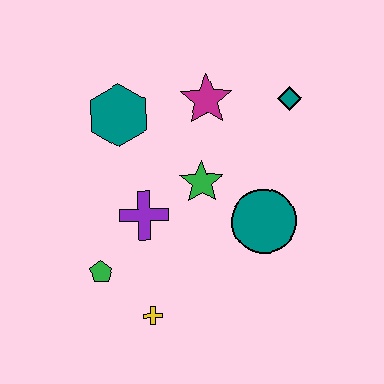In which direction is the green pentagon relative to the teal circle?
The green pentagon is to the left of the teal circle.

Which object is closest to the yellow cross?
The green pentagon is closest to the yellow cross.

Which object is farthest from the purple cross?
The teal diamond is farthest from the purple cross.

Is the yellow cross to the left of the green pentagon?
No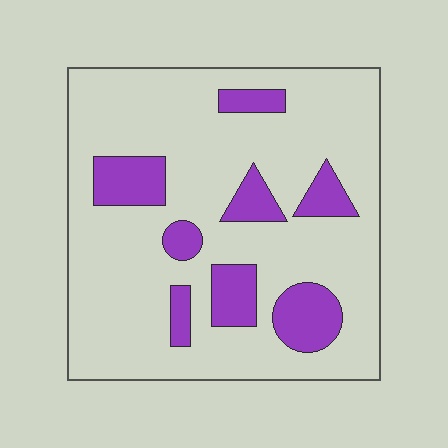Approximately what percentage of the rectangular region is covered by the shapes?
Approximately 20%.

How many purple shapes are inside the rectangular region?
8.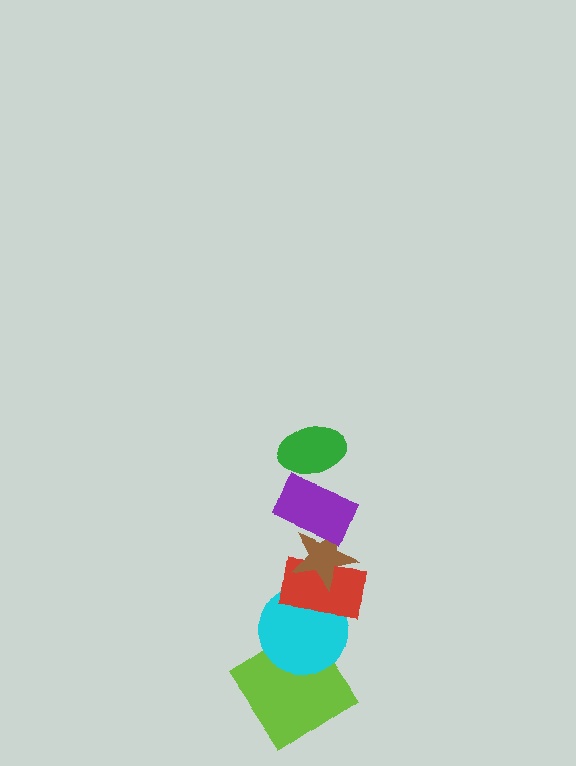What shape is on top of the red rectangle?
The brown star is on top of the red rectangle.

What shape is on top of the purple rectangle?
The green ellipse is on top of the purple rectangle.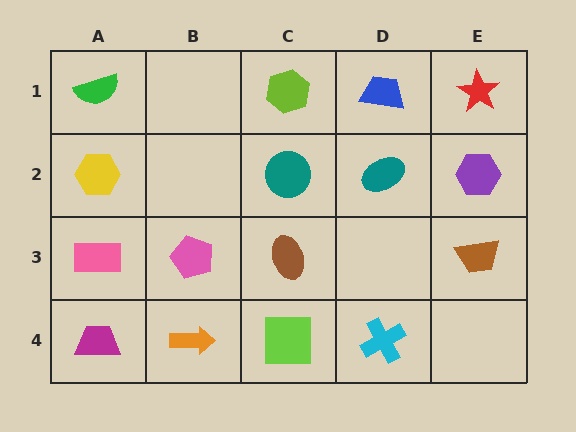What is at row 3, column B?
A pink pentagon.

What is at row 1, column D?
A blue trapezoid.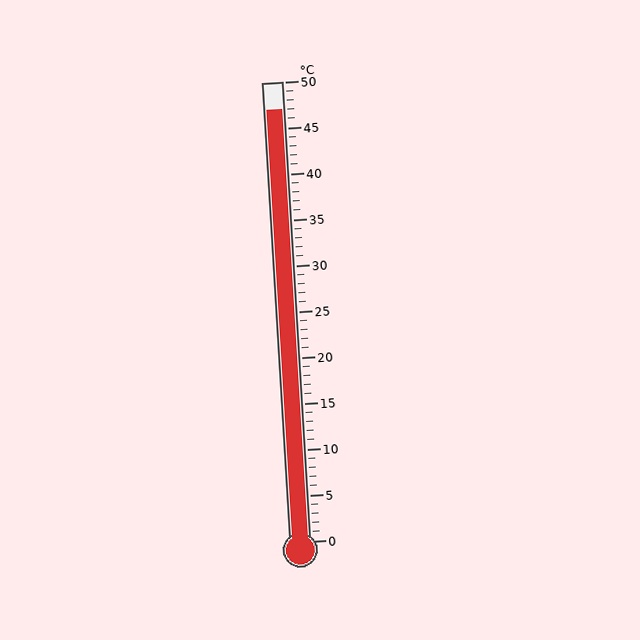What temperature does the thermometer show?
The thermometer shows approximately 47°C.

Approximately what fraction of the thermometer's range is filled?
The thermometer is filled to approximately 95% of its range.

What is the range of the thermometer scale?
The thermometer scale ranges from 0°C to 50°C.